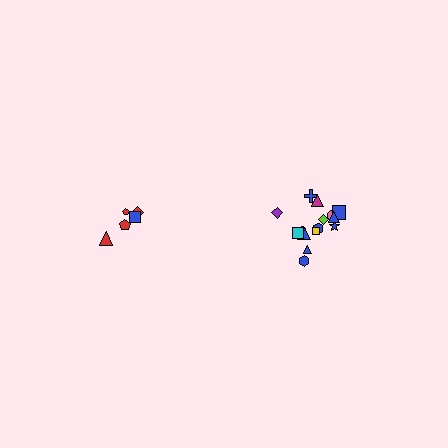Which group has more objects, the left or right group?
The right group.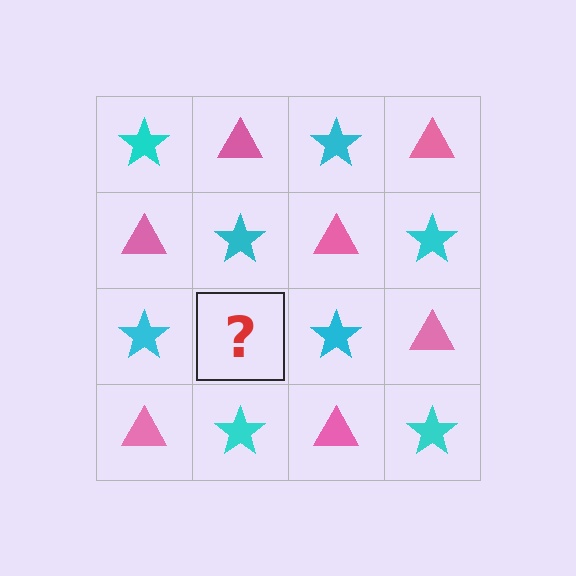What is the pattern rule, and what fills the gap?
The rule is that it alternates cyan star and pink triangle in a checkerboard pattern. The gap should be filled with a pink triangle.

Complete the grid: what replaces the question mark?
The question mark should be replaced with a pink triangle.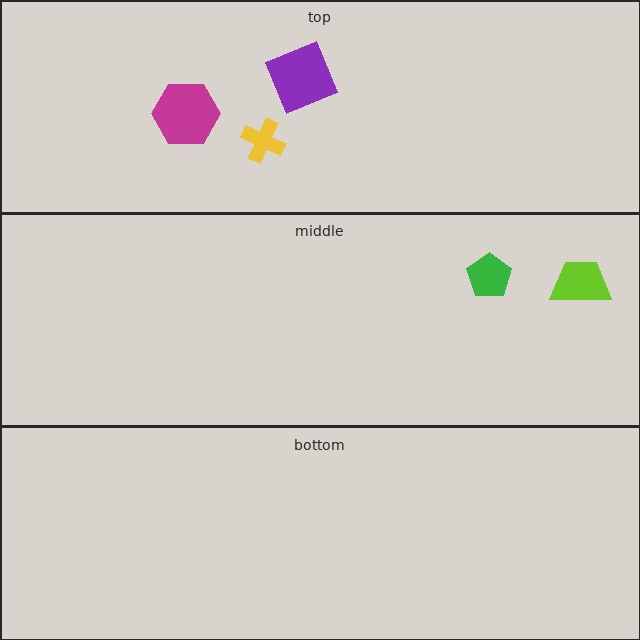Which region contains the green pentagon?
The middle region.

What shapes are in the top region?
The purple square, the magenta hexagon, the yellow cross.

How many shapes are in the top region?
3.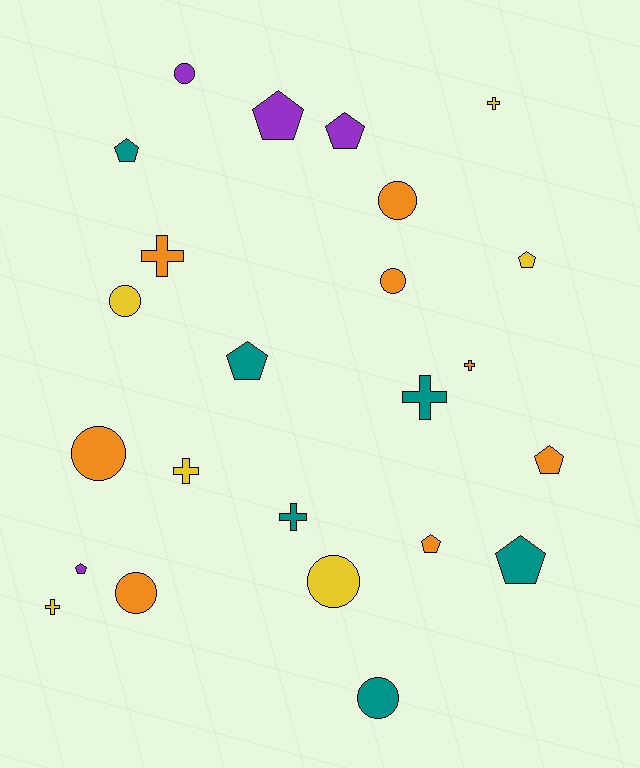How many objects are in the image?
There are 24 objects.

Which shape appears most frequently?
Pentagon, with 9 objects.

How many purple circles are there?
There is 1 purple circle.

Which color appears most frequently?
Orange, with 8 objects.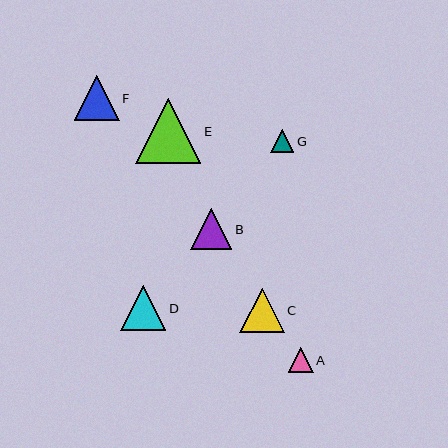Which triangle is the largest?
Triangle E is the largest with a size of approximately 65 pixels.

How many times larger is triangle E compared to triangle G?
Triangle E is approximately 2.8 times the size of triangle G.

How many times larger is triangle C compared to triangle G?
Triangle C is approximately 1.9 times the size of triangle G.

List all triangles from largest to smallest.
From largest to smallest: E, F, D, C, B, A, G.